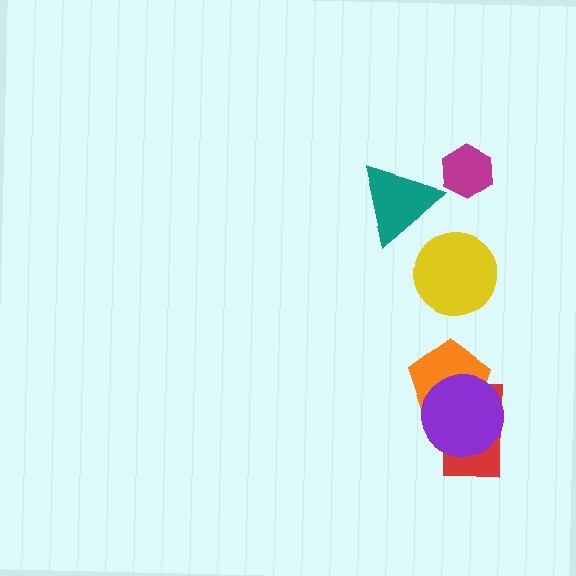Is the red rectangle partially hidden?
Yes, it is partially covered by another shape.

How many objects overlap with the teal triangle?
0 objects overlap with the teal triangle.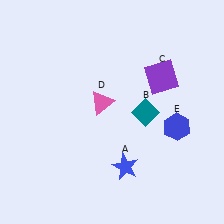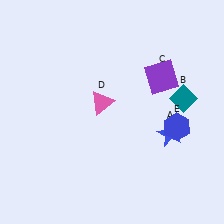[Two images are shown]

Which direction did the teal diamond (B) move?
The teal diamond (B) moved right.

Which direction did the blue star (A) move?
The blue star (A) moved right.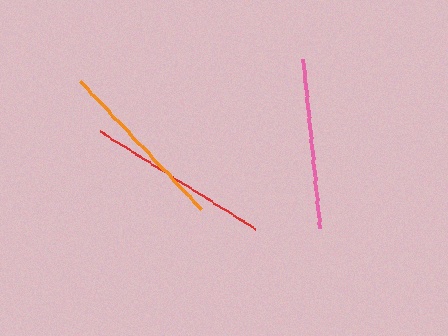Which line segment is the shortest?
The pink line is the shortest at approximately 170 pixels.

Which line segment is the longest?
The red line is the longest at approximately 184 pixels.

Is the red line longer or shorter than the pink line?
The red line is longer than the pink line.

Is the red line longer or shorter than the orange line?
The red line is longer than the orange line.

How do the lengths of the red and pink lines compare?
The red and pink lines are approximately the same length.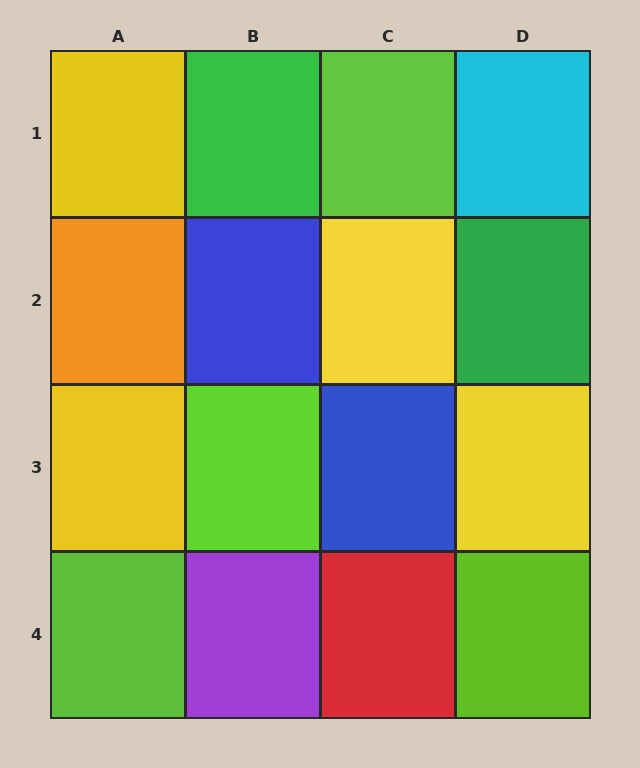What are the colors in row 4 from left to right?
Lime, purple, red, lime.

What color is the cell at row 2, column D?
Green.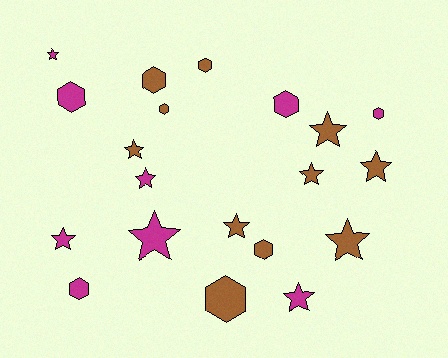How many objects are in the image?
There are 20 objects.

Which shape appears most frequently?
Star, with 11 objects.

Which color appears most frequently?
Brown, with 11 objects.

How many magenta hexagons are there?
There are 4 magenta hexagons.